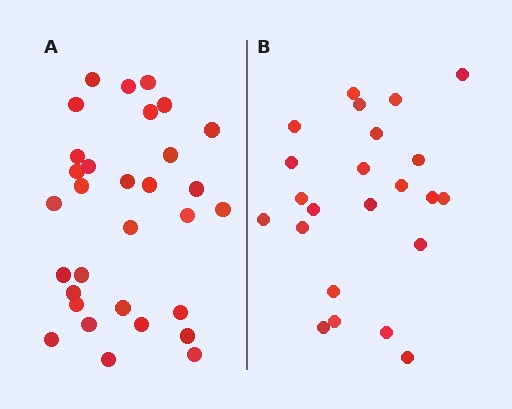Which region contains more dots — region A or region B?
Region A (the left region) has more dots.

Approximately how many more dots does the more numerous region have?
Region A has roughly 8 or so more dots than region B.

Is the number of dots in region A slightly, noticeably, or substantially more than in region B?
Region A has noticeably more, but not dramatically so. The ratio is roughly 1.3 to 1.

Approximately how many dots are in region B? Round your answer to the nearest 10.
About 20 dots. (The exact count is 23, which rounds to 20.)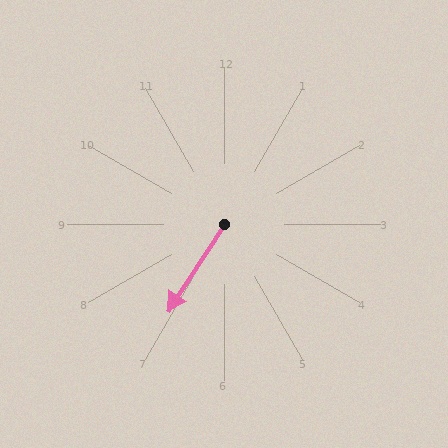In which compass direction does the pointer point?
Southwest.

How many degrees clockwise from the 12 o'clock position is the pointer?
Approximately 213 degrees.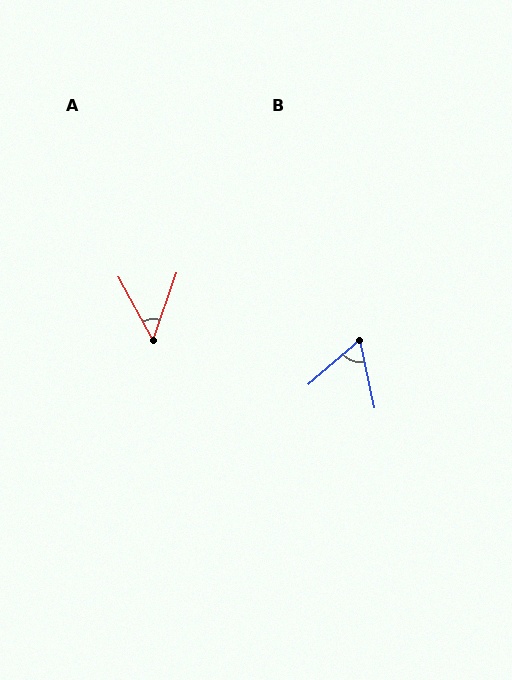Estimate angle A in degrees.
Approximately 47 degrees.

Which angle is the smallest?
A, at approximately 47 degrees.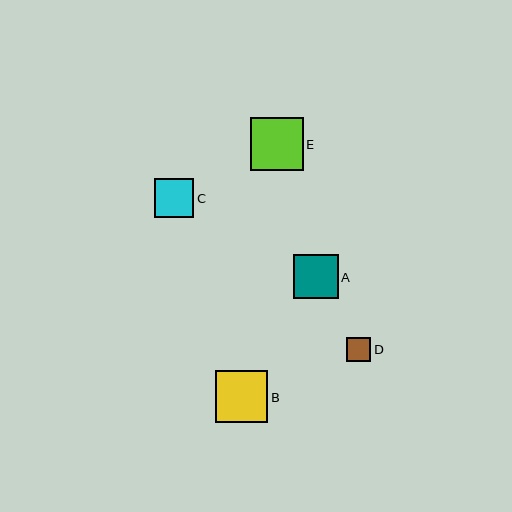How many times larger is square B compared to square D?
Square B is approximately 2.1 times the size of square D.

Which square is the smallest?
Square D is the smallest with a size of approximately 24 pixels.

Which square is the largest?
Square E is the largest with a size of approximately 53 pixels.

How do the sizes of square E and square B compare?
Square E and square B are approximately the same size.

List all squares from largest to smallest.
From largest to smallest: E, B, A, C, D.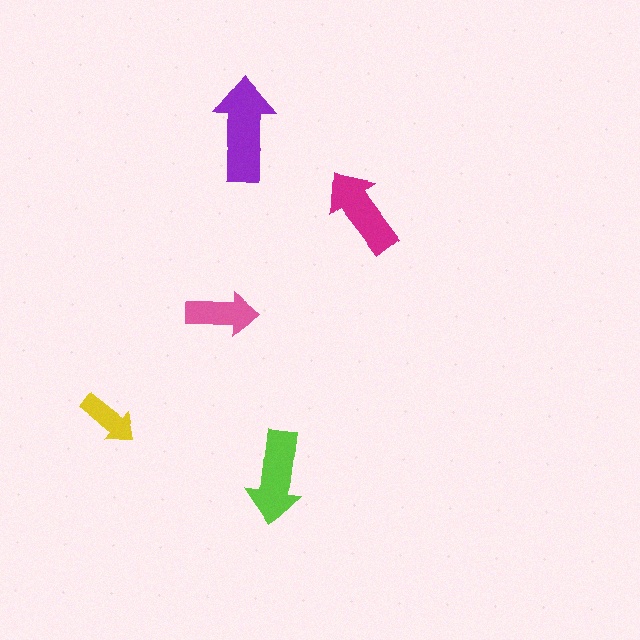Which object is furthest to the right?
The magenta arrow is rightmost.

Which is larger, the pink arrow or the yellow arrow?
The pink one.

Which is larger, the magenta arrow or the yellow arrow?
The magenta one.